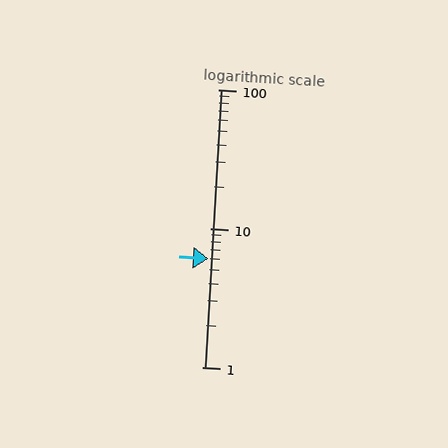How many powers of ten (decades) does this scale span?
The scale spans 2 decades, from 1 to 100.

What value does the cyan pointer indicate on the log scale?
The pointer indicates approximately 6.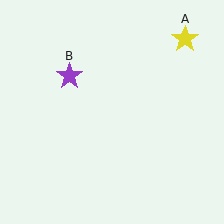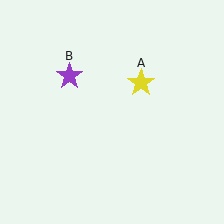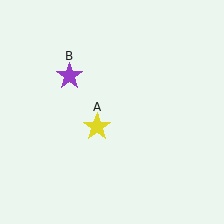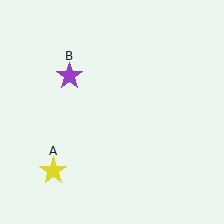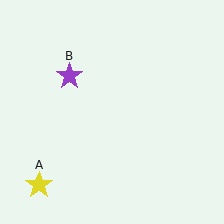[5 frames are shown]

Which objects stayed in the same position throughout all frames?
Purple star (object B) remained stationary.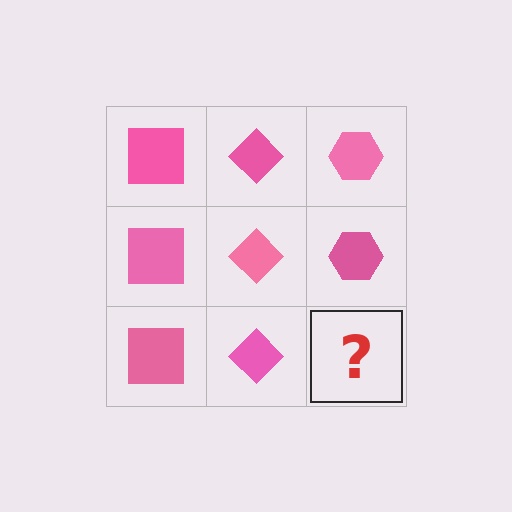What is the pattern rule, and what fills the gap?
The rule is that each column has a consistent shape. The gap should be filled with a pink hexagon.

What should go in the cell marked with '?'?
The missing cell should contain a pink hexagon.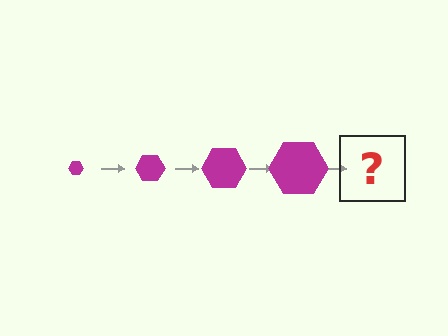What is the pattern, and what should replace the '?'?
The pattern is that the hexagon gets progressively larger each step. The '?' should be a magenta hexagon, larger than the previous one.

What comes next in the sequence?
The next element should be a magenta hexagon, larger than the previous one.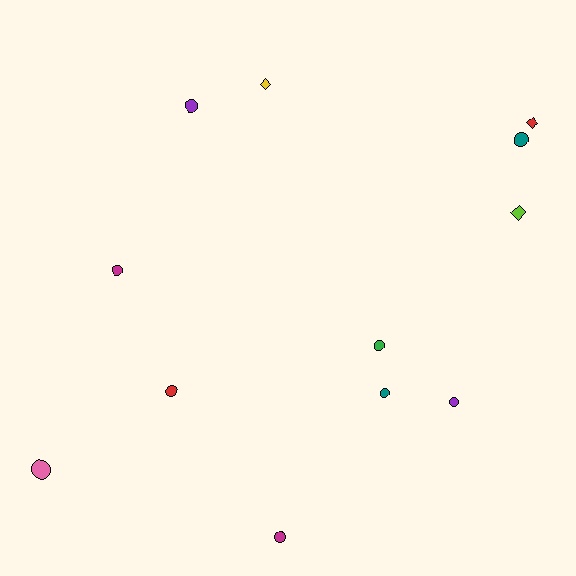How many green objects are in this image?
There is 1 green object.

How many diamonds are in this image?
There are 3 diamonds.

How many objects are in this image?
There are 12 objects.